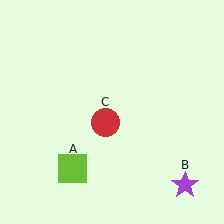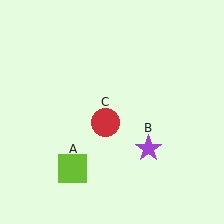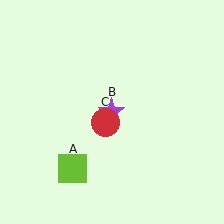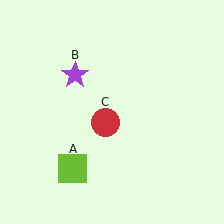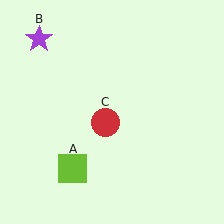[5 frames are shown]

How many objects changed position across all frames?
1 object changed position: purple star (object B).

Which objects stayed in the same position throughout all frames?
Lime square (object A) and red circle (object C) remained stationary.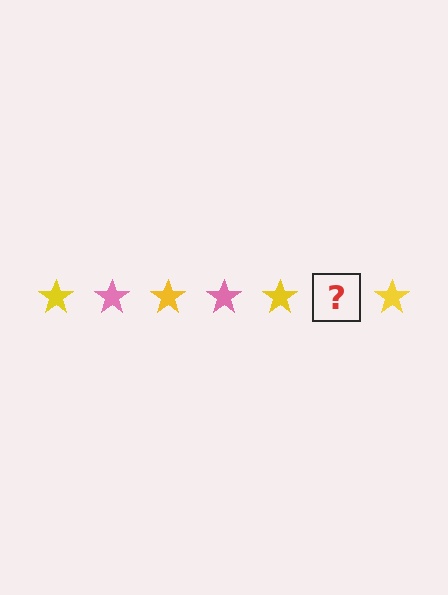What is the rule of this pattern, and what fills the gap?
The rule is that the pattern cycles through yellow, pink stars. The gap should be filled with a pink star.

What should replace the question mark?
The question mark should be replaced with a pink star.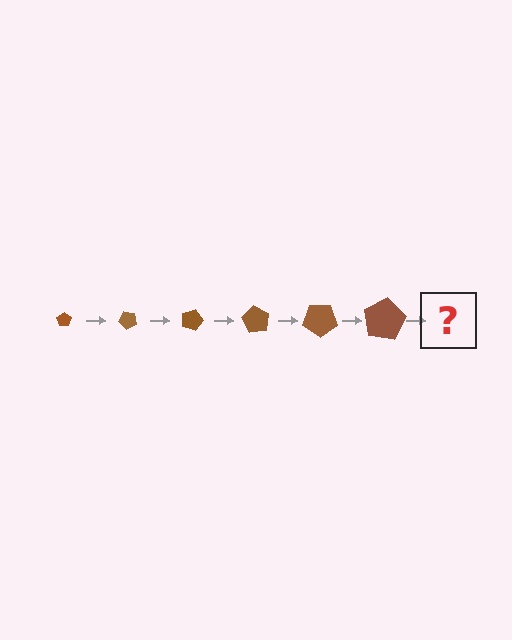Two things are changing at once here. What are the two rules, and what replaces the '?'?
The two rules are that the pentagon grows larger each step and it rotates 45 degrees each step. The '?' should be a pentagon, larger than the previous one and rotated 270 degrees from the start.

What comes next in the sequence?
The next element should be a pentagon, larger than the previous one and rotated 270 degrees from the start.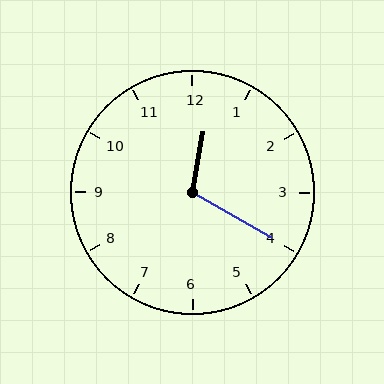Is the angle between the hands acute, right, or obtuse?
It is obtuse.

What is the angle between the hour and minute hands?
Approximately 110 degrees.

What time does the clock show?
12:20.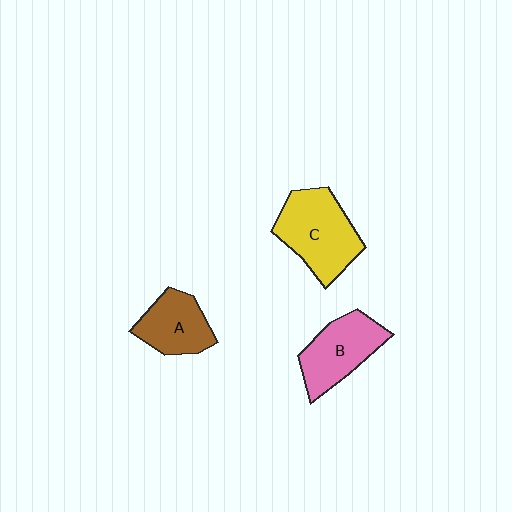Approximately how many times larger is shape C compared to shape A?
Approximately 1.5 times.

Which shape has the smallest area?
Shape A (brown).